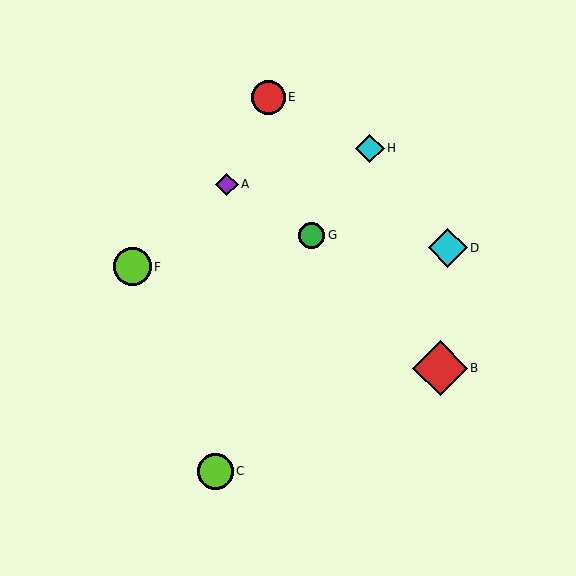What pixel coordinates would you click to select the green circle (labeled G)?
Click at (311, 235) to select the green circle G.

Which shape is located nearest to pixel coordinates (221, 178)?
The purple diamond (labeled A) at (227, 184) is nearest to that location.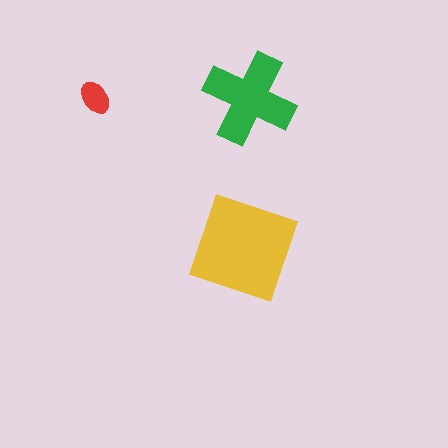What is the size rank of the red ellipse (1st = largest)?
3rd.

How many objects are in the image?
There are 3 objects in the image.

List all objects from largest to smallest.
The yellow diamond, the green cross, the red ellipse.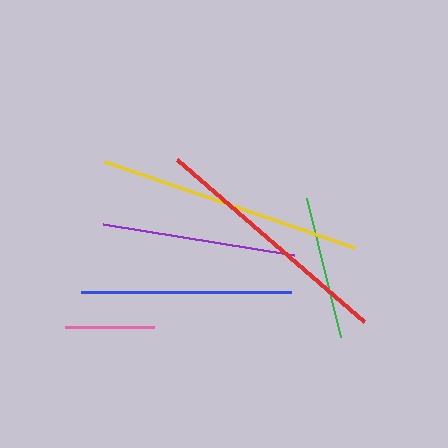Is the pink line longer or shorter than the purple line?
The purple line is longer than the pink line.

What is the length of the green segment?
The green segment is approximately 143 pixels long.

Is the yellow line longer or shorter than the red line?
The yellow line is longer than the red line.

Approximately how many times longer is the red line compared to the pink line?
The red line is approximately 2.8 times the length of the pink line.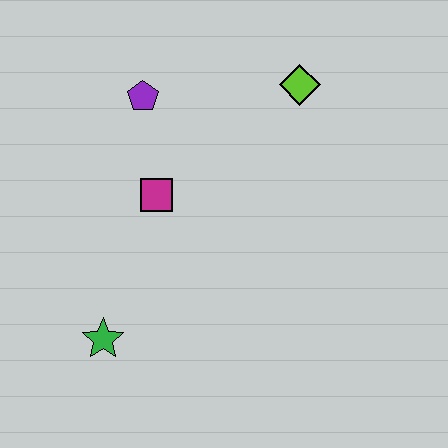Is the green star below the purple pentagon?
Yes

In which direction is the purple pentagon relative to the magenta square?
The purple pentagon is above the magenta square.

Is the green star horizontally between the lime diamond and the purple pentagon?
No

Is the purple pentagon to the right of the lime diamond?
No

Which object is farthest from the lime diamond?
The green star is farthest from the lime diamond.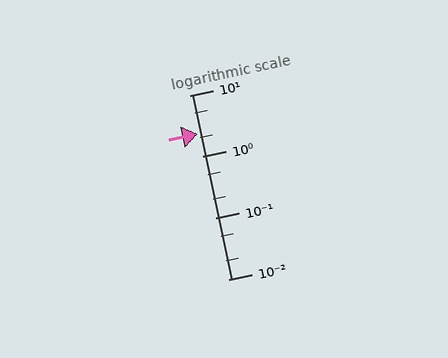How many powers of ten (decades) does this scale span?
The scale spans 3 decades, from 0.01 to 10.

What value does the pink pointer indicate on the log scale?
The pointer indicates approximately 2.3.